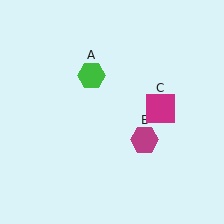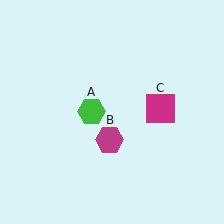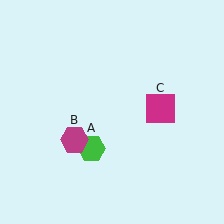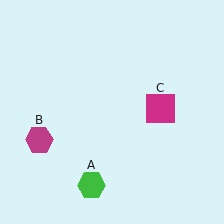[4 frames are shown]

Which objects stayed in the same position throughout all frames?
Magenta square (object C) remained stationary.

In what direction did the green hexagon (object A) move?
The green hexagon (object A) moved down.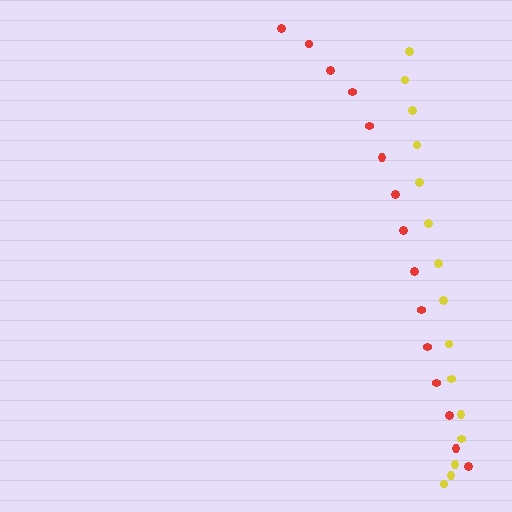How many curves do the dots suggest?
There are 2 distinct paths.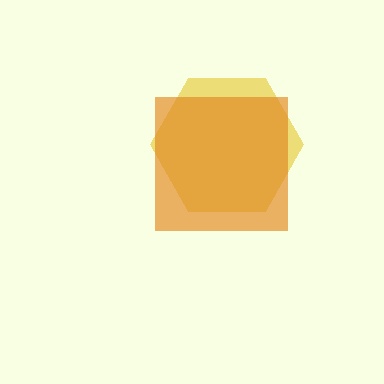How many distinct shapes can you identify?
There are 2 distinct shapes: a yellow hexagon, an orange square.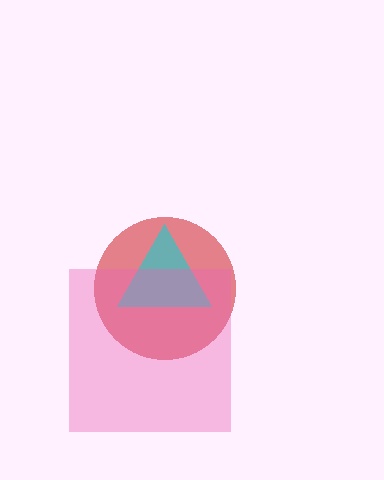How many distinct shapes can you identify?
There are 3 distinct shapes: a red circle, a cyan triangle, a pink square.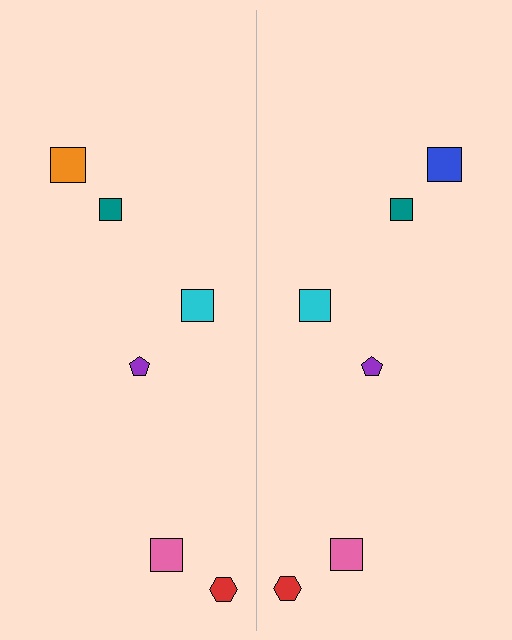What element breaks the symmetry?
The blue square on the right side breaks the symmetry — its mirror counterpart is orange.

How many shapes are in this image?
There are 12 shapes in this image.